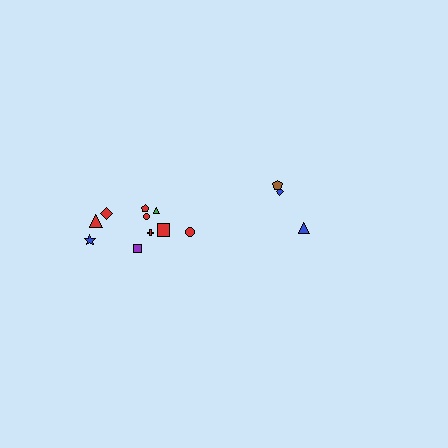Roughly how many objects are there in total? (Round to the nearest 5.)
Roughly 15 objects in total.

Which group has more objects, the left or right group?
The left group.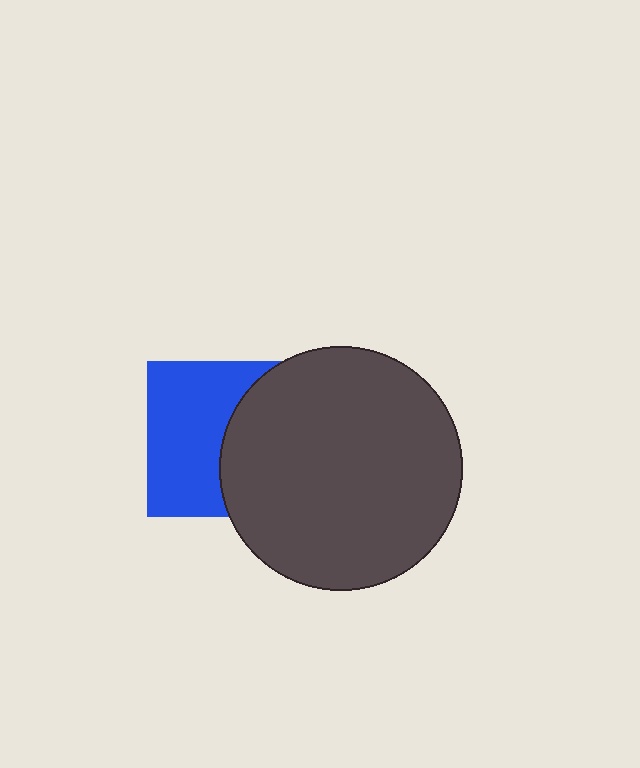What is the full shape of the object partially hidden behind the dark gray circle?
The partially hidden object is a blue square.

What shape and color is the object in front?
The object in front is a dark gray circle.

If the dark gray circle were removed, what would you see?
You would see the complete blue square.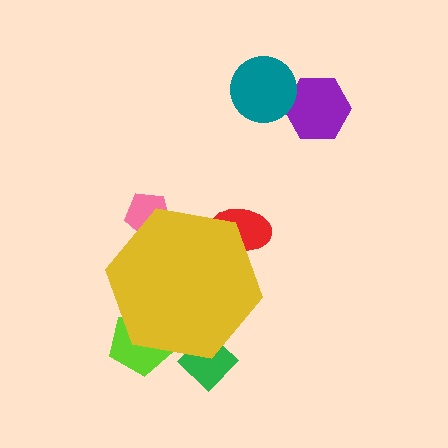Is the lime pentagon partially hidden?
Yes, the lime pentagon is partially hidden behind the yellow hexagon.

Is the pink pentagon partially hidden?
Yes, the pink pentagon is partially hidden behind the yellow hexagon.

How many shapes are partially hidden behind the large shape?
4 shapes are partially hidden.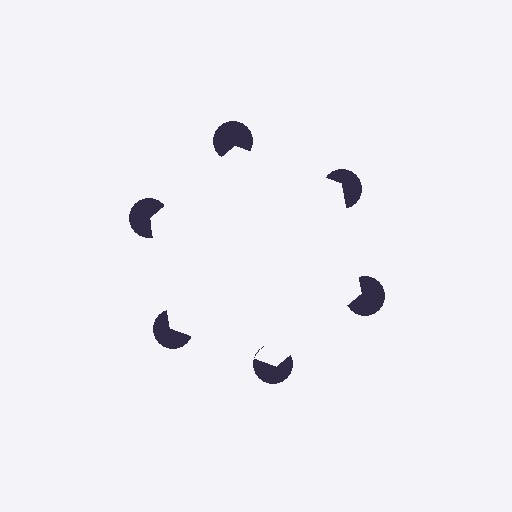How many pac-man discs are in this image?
There are 6 — one at each vertex of the illusory hexagon.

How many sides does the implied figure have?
6 sides.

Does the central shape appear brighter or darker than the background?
It typically appears slightly brighter than the background, even though no actual brightness change is drawn.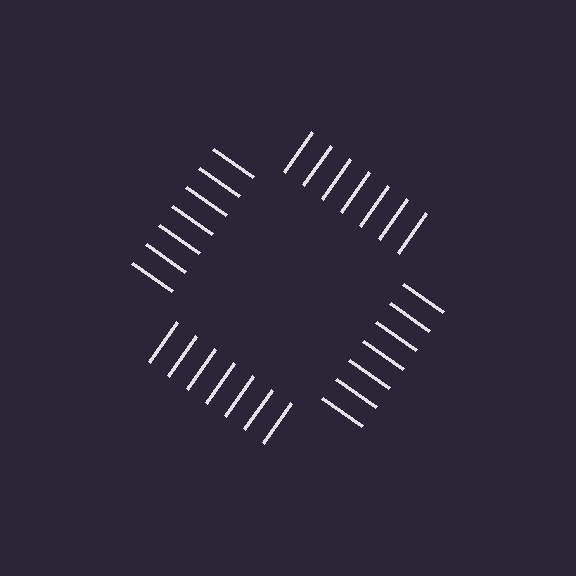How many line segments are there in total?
28 — 7 along each of the 4 edges.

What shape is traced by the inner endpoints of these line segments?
An illusory square — the line segments terminate on its edges but no continuous stroke is drawn.